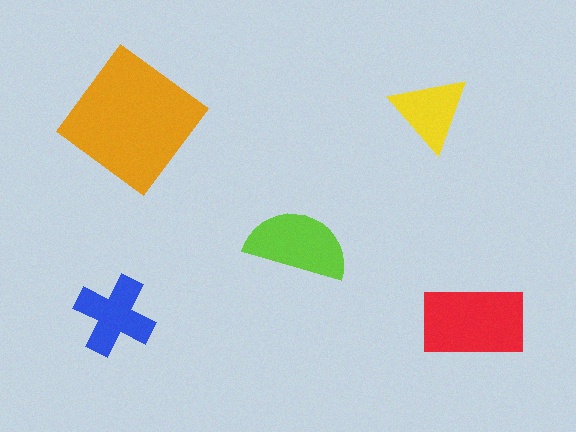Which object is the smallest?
The yellow triangle.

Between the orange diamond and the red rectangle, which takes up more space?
The orange diamond.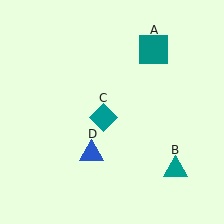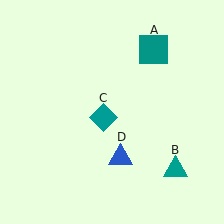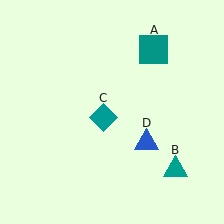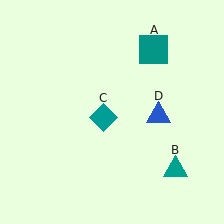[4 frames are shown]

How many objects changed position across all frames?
1 object changed position: blue triangle (object D).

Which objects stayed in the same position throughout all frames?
Teal square (object A) and teal triangle (object B) and teal diamond (object C) remained stationary.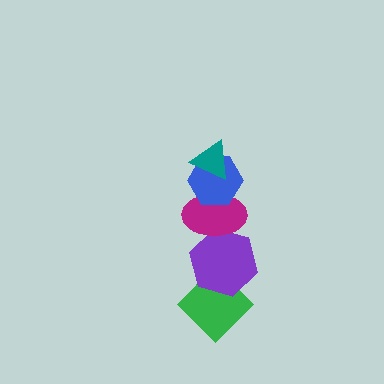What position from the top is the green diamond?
The green diamond is 5th from the top.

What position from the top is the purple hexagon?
The purple hexagon is 4th from the top.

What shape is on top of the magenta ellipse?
The blue hexagon is on top of the magenta ellipse.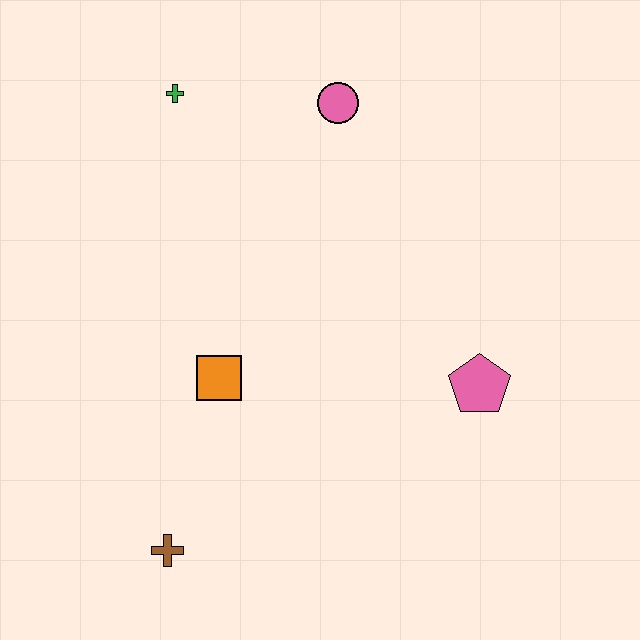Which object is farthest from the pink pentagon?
The green cross is farthest from the pink pentagon.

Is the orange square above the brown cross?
Yes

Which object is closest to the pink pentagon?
The orange square is closest to the pink pentagon.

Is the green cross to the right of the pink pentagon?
No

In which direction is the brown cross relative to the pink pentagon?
The brown cross is to the left of the pink pentagon.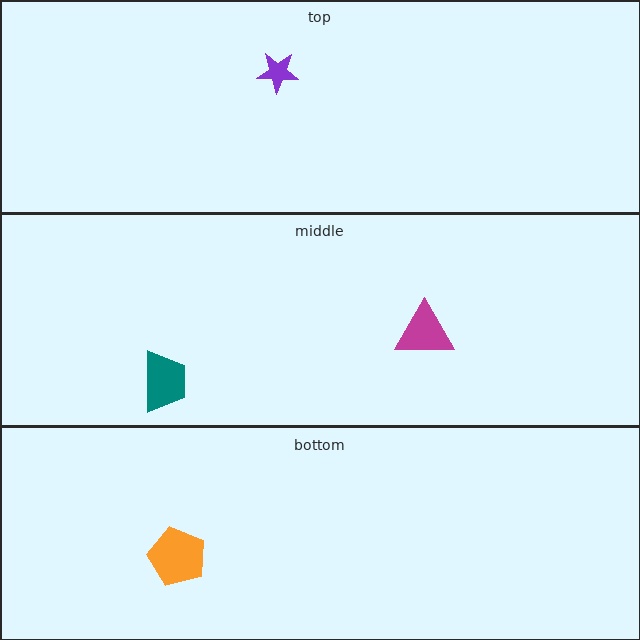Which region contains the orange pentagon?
The bottom region.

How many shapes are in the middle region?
2.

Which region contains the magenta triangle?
The middle region.